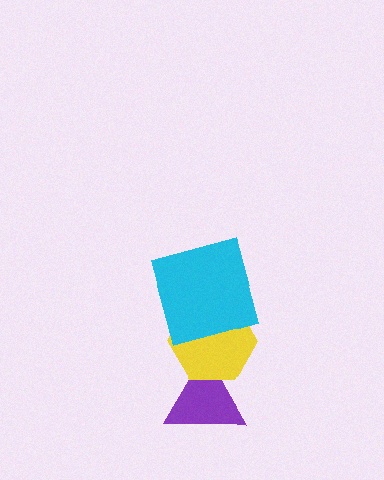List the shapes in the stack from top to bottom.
From top to bottom: the cyan square, the yellow hexagon, the purple triangle.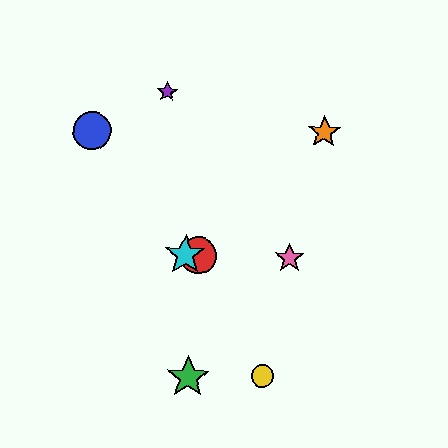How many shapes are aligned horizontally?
3 shapes (the red circle, the cyan star, the pink star) are aligned horizontally.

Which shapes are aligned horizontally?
The red circle, the cyan star, the pink star are aligned horizontally.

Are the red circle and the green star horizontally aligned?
No, the red circle is at y≈255 and the green star is at y≈377.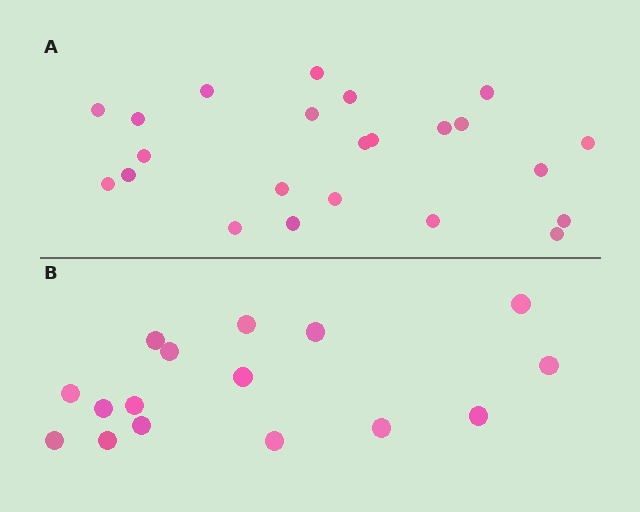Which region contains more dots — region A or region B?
Region A (the top region) has more dots.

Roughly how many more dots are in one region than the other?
Region A has roughly 8 or so more dots than region B.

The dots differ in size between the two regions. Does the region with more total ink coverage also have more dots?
No. Region B has more total ink coverage because its dots are larger, but region A actually contains more individual dots. Total area can be misleading — the number of items is what matters here.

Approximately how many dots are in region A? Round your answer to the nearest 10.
About 20 dots. (The exact count is 23, which rounds to 20.)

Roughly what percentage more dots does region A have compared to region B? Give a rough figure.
About 45% more.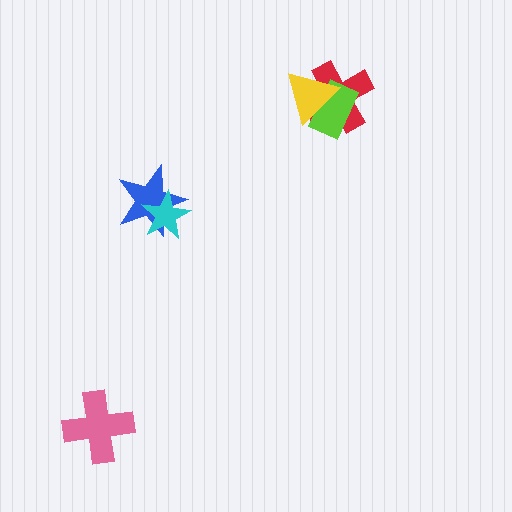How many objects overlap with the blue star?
1 object overlaps with the blue star.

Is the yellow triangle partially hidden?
No, no other shape covers it.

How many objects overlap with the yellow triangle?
2 objects overlap with the yellow triangle.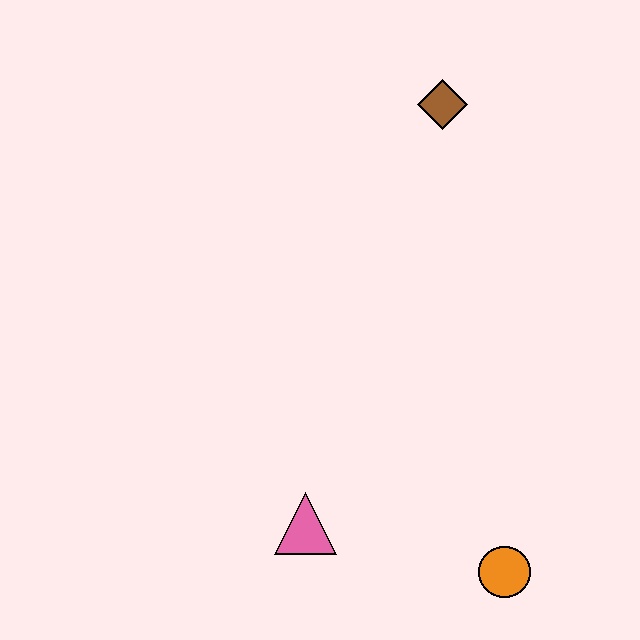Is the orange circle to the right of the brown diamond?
Yes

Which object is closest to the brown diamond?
The pink triangle is closest to the brown diamond.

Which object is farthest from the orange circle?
The brown diamond is farthest from the orange circle.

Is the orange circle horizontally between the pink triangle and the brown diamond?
No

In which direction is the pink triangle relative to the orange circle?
The pink triangle is to the left of the orange circle.